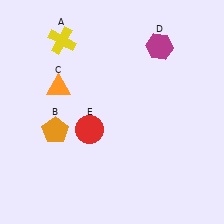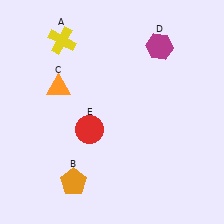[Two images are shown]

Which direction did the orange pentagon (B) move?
The orange pentagon (B) moved down.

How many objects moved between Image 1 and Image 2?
1 object moved between the two images.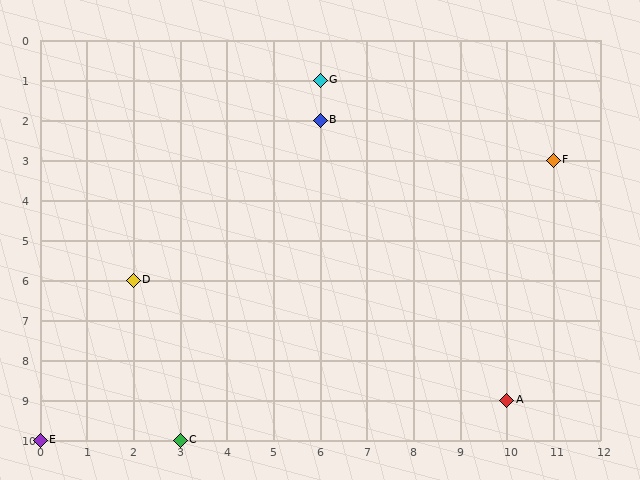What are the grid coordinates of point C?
Point C is at grid coordinates (3, 10).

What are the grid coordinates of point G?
Point G is at grid coordinates (6, 1).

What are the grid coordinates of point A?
Point A is at grid coordinates (10, 9).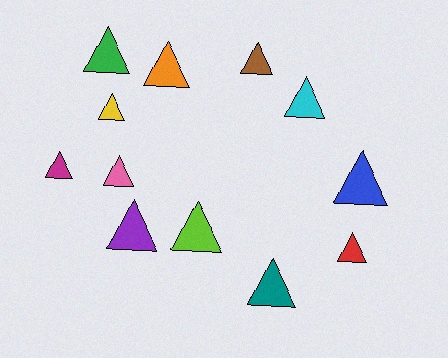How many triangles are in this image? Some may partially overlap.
There are 12 triangles.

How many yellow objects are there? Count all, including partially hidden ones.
There is 1 yellow object.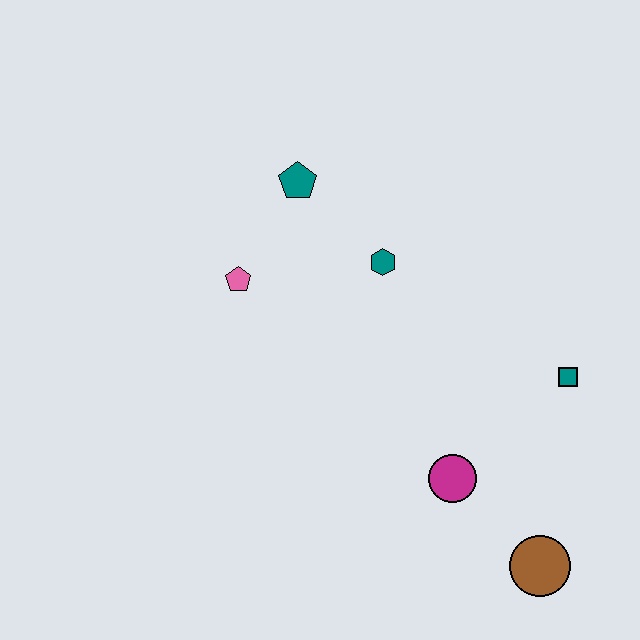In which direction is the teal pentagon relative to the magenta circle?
The teal pentagon is above the magenta circle.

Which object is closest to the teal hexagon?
The teal pentagon is closest to the teal hexagon.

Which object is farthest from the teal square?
The pink pentagon is farthest from the teal square.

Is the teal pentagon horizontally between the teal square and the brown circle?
No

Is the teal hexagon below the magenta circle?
No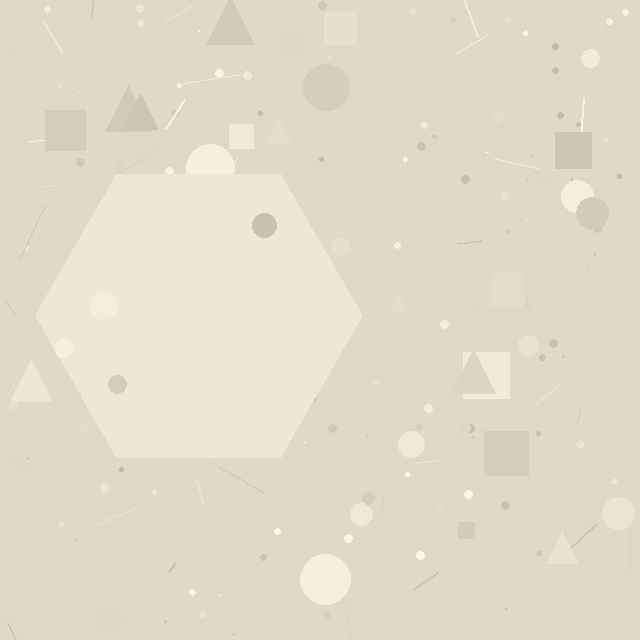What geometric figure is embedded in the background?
A hexagon is embedded in the background.